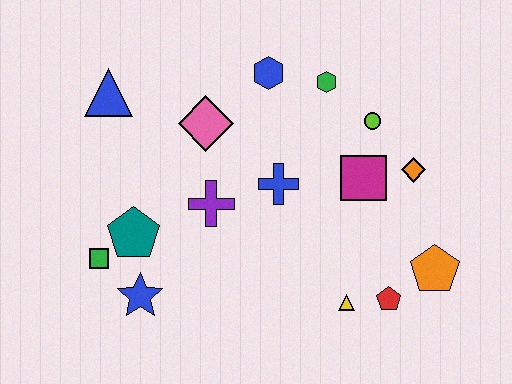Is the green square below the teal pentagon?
Yes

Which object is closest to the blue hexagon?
The green hexagon is closest to the blue hexagon.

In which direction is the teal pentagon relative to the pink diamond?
The teal pentagon is below the pink diamond.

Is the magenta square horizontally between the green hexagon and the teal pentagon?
No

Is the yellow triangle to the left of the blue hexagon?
No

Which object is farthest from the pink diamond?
The orange pentagon is farthest from the pink diamond.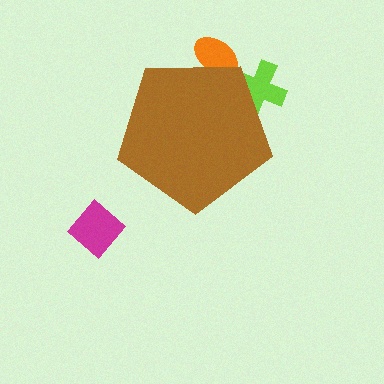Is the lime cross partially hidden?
Yes, the lime cross is partially hidden behind the brown pentagon.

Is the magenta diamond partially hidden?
No, the magenta diamond is fully visible.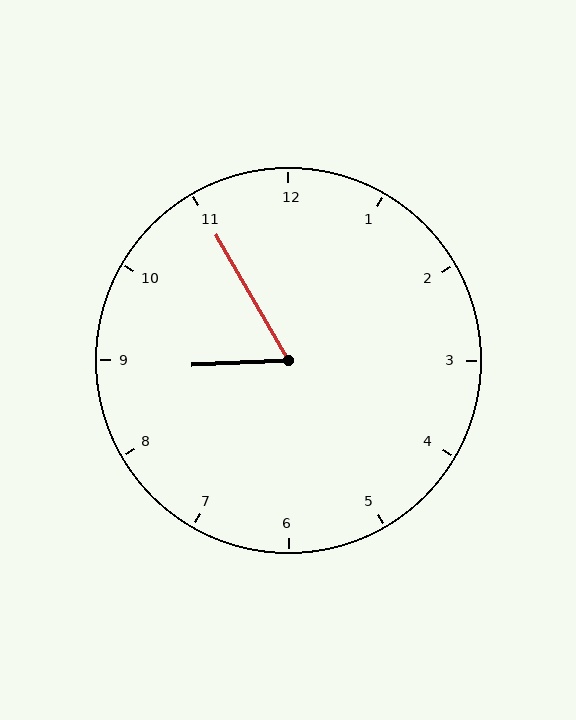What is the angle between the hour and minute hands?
Approximately 62 degrees.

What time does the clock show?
8:55.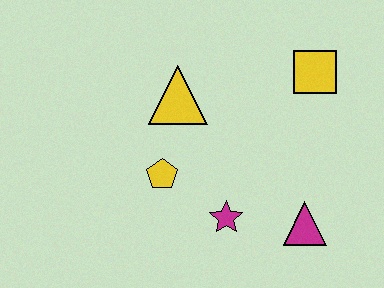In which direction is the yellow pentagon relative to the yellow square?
The yellow pentagon is to the left of the yellow square.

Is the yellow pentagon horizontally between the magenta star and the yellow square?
No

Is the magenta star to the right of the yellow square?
No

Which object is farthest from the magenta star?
The yellow square is farthest from the magenta star.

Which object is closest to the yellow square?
The yellow triangle is closest to the yellow square.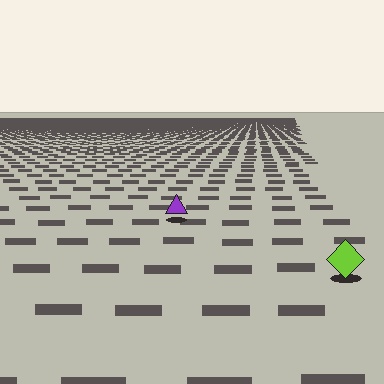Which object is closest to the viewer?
The lime diamond is closest. The texture marks near it are larger and more spread out.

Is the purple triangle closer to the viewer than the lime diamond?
No. The lime diamond is closer — you can tell from the texture gradient: the ground texture is coarser near it.